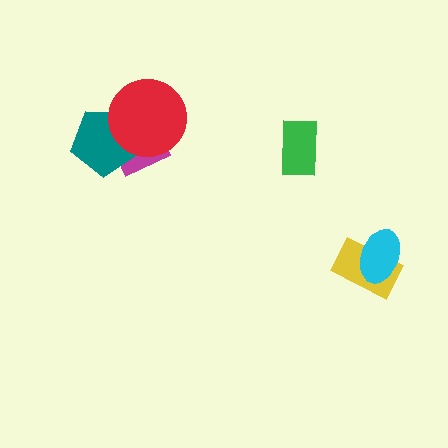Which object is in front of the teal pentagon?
The red circle is in front of the teal pentagon.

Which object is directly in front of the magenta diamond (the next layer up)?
The teal pentagon is directly in front of the magenta diamond.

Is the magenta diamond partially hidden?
Yes, it is partially covered by another shape.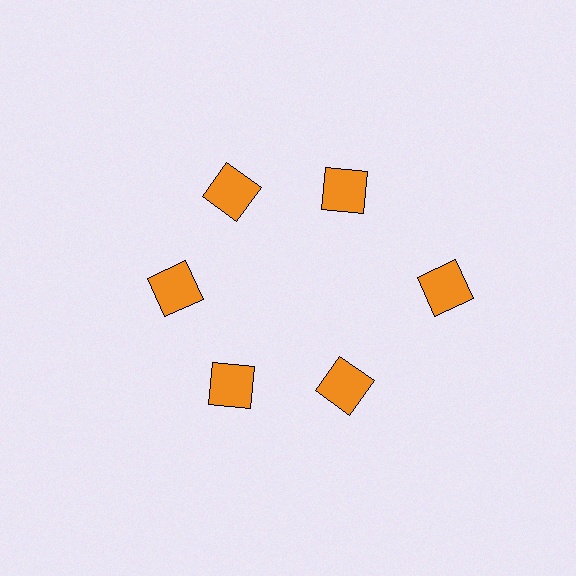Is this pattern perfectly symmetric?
No. The 6 orange squares are arranged in a ring, but one element near the 3 o'clock position is pushed outward from the center, breaking the 6-fold rotational symmetry.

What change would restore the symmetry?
The symmetry would be restored by moving it inward, back onto the ring so that all 6 squares sit at equal angles and equal distance from the center.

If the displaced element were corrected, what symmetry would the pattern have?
It would have 6-fold rotational symmetry — the pattern would map onto itself every 60 degrees.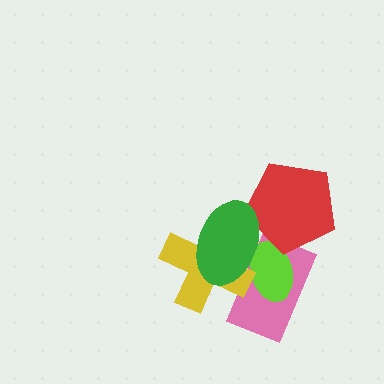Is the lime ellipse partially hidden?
Yes, it is partially covered by another shape.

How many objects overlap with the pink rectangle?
4 objects overlap with the pink rectangle.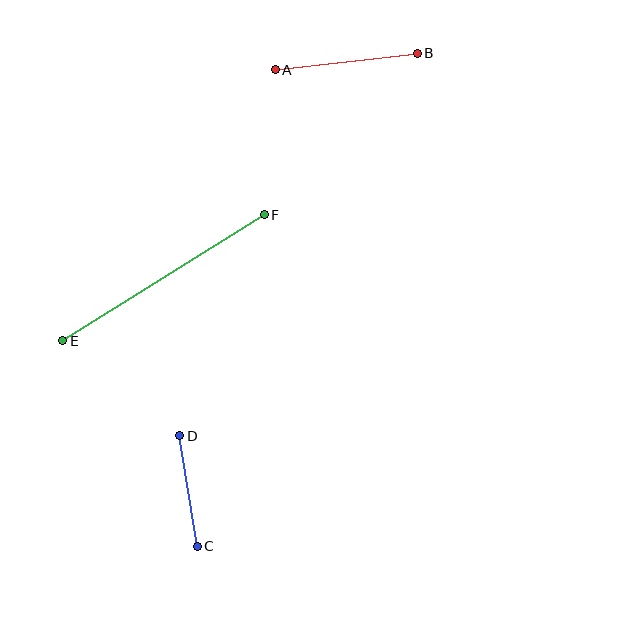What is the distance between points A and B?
The distance is approximately 143 pixels.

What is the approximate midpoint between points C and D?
The midpoint is at approximately (188, 491) pixels.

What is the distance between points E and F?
The distance is approximately 237 pixels.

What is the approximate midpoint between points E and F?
The midpoint is at approximately (163, 278) pixels.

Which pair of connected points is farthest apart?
Points E and F are farthest apart.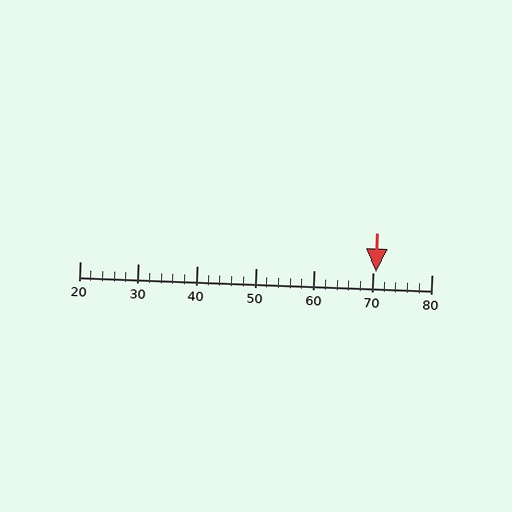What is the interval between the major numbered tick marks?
The major tick marks are spaced 10 units apart.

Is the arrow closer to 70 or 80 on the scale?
The arrow is closer to 70.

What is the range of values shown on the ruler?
The ruler shows values from 20 to 80.